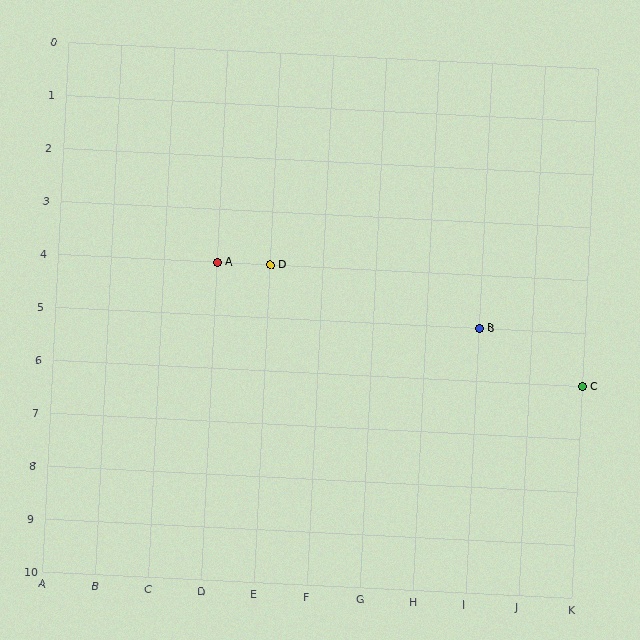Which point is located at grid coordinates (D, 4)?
Point A is at (D, 4).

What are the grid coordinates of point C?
Point C is at grid coordinates (K, 6).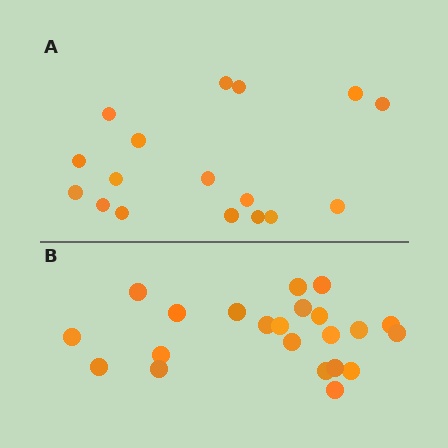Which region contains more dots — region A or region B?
Region B (the bottom region) has more dots.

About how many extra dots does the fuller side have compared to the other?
Region B has about 5 more dots than region A.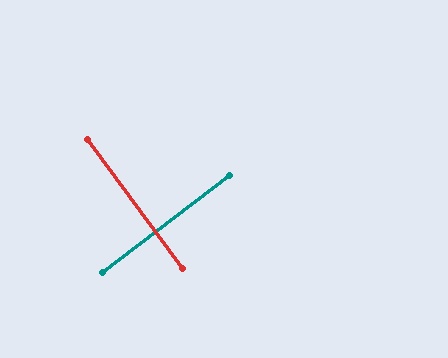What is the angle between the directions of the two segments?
Approximately 89 degrees.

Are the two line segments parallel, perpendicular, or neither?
Perpendicular — they meet at approximately 89°.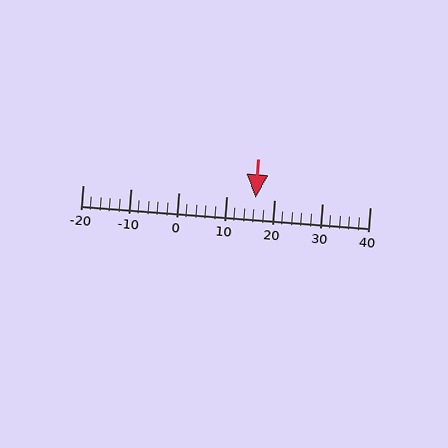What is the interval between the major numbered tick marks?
The major tick marks are spaced 10 units apart.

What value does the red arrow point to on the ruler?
The red arrow points to approximately 16.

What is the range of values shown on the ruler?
The ruler shows values from -20 to 40.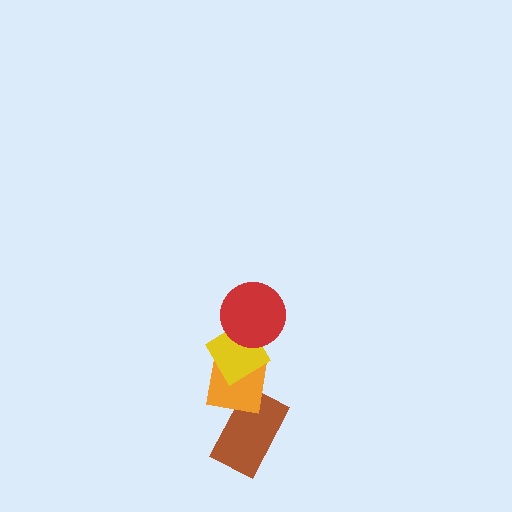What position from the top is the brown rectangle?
The brown rectangle is 4th from the top.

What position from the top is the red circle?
The red circle is 1st from the top.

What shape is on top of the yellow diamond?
The red circle is on top of the yellow diamond.